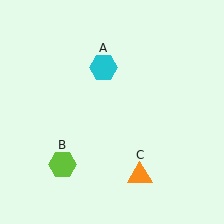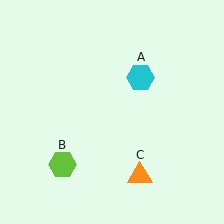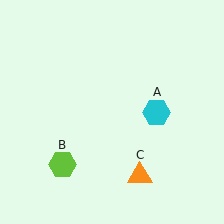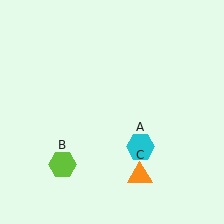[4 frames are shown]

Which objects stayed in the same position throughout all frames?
Lime hexagon (object B) and orange triangle (object C) remained stationary.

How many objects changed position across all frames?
1 object changed position: cyan hexagon (object A).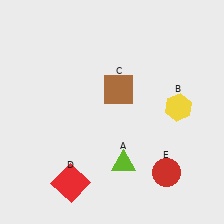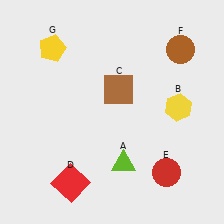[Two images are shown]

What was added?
A brown circle (F), a yellow pentagon (G) were added in Image 2.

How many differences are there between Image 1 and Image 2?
There are 2 differences between the two images.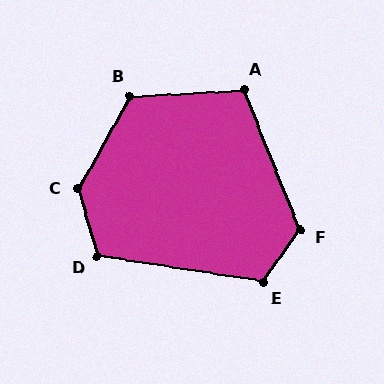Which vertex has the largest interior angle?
C, at approximately 135 degrees.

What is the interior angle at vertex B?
Approximately 122 degrees (obtuse).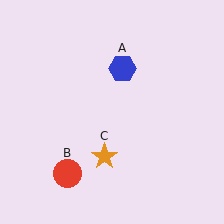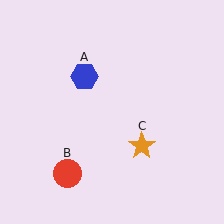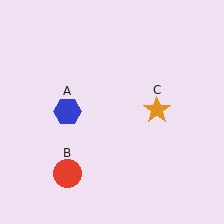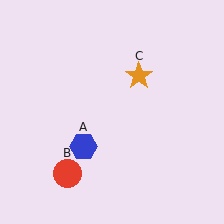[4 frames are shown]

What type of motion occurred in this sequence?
The blue hexagon (object A), orange star (object C) rotated counterclockwise around the center of the scene.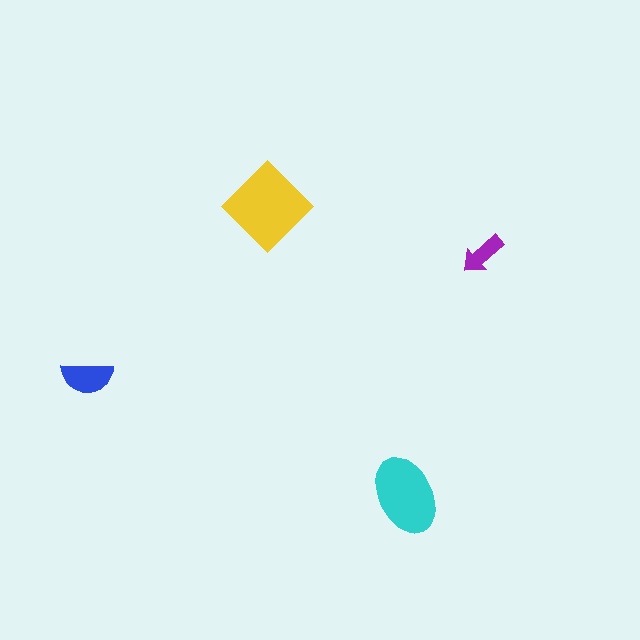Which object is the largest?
The yellow diamond.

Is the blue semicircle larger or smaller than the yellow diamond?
Smaller.